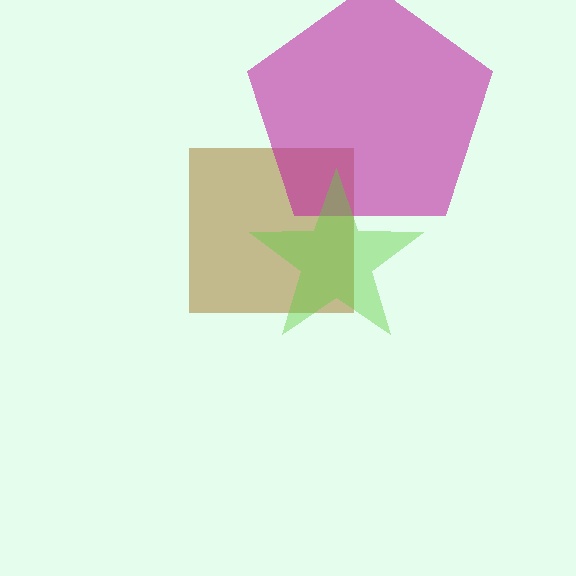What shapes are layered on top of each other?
The layered shapes are: a brown square, a magenta pentagon, a lime star.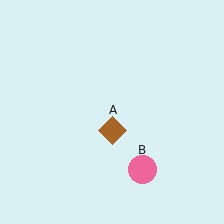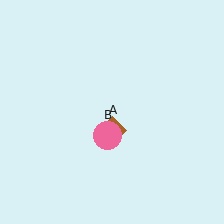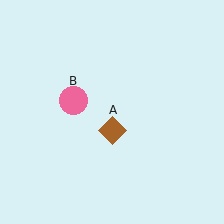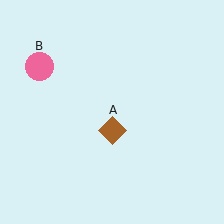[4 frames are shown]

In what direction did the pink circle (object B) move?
The pink circle (object B) moved up and to the left.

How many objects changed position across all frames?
1 object changed position: pink circle (object B).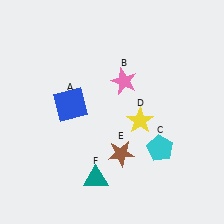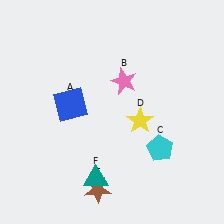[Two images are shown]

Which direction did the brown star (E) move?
The brown star (E) moved down.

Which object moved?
The brown star (E) moved down.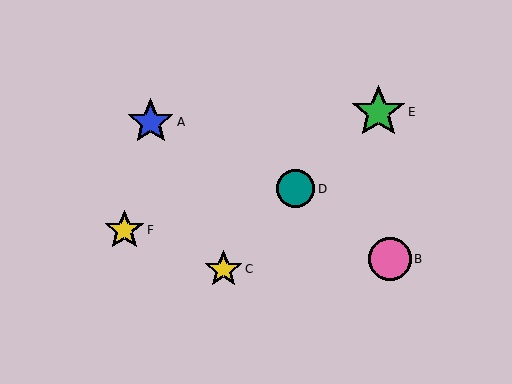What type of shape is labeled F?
Shape F is a yellow star.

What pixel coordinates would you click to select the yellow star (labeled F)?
Click at (124, 230) to select the yellow star F.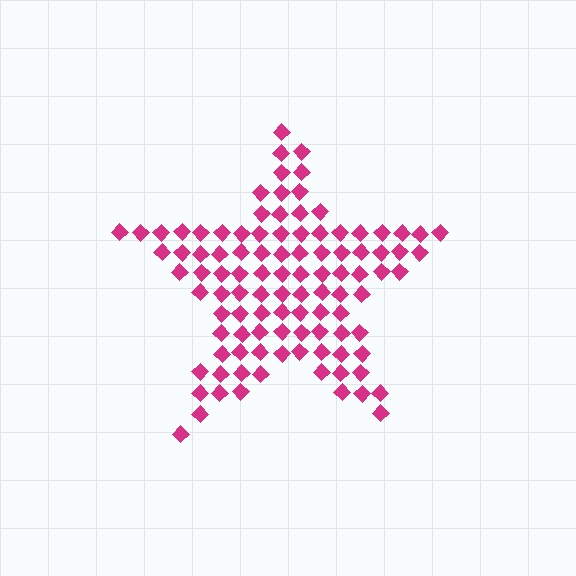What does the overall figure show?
The overall figure shows a star.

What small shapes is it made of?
It is made of small diamonds.